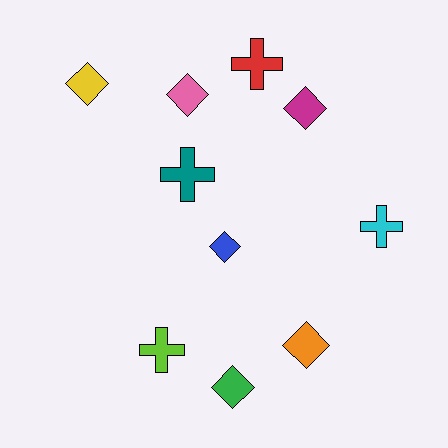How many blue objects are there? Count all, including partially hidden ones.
There is 1 blue object.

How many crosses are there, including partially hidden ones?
There are 4 crosses.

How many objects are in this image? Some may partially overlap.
There are 10 objects.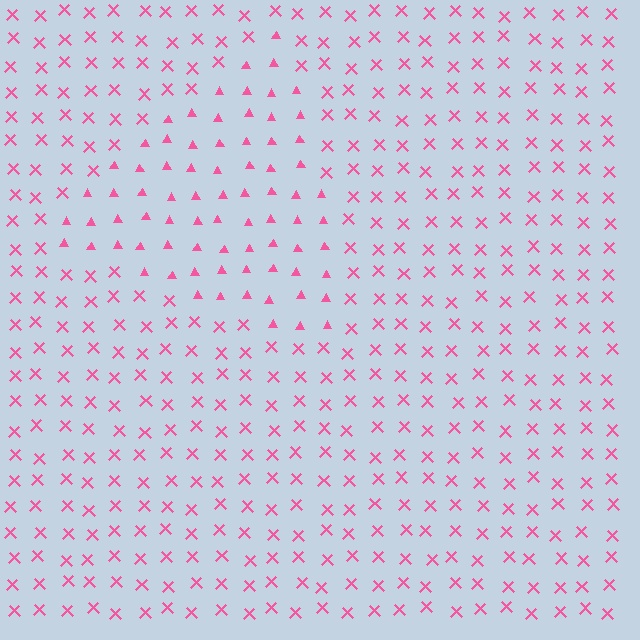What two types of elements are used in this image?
The image uses triangles inside the triangle region and X marks outside it.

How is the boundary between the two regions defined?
The boundary is defined by a change in element shape: triangles inside vs. X marks outside. All elements share the same color and spacing.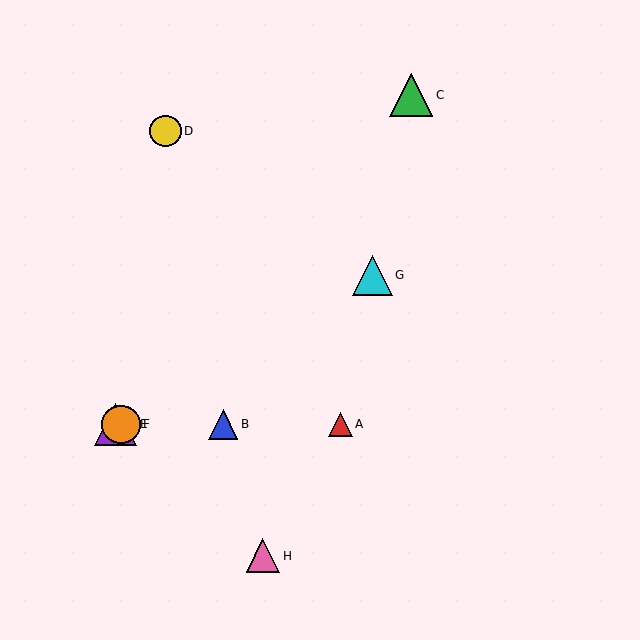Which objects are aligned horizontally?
Objects A, B, E, F are aligned horizontally.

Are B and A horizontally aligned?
Yes, both are at y≈424.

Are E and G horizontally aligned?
No, E is at y≈424 and G is at y≈275.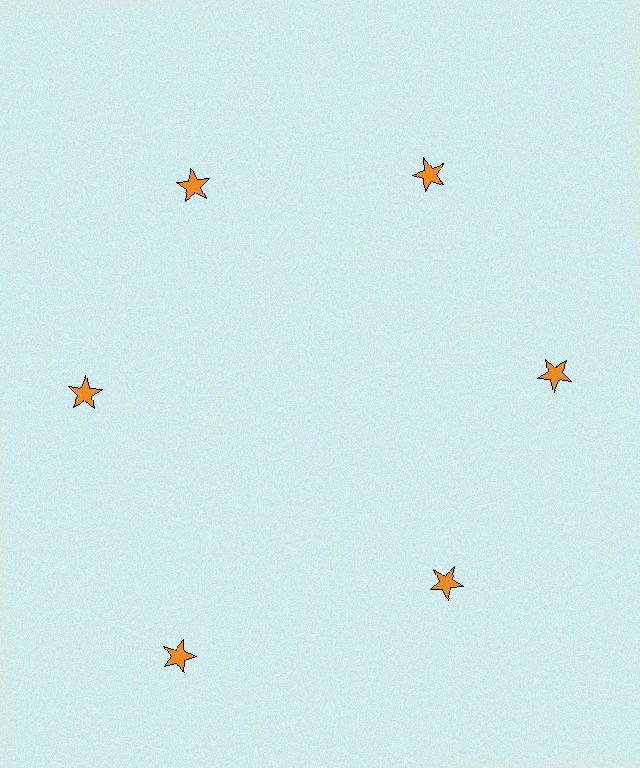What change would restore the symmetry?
The symmetry would be restored by moving it inward, back onto the ring so that all 6 stars sit at equal angles and equal distance from the center.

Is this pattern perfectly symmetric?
No. The 6 orange stars are arranged in a ring, but one element near the 7 o'clock position is pushed outward from the center, breaking the 6-fold rotational symmetry.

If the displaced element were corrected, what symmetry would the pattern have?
It would have 6-fold rotational symmetry — the pattern would map onto itself every 60 degrees.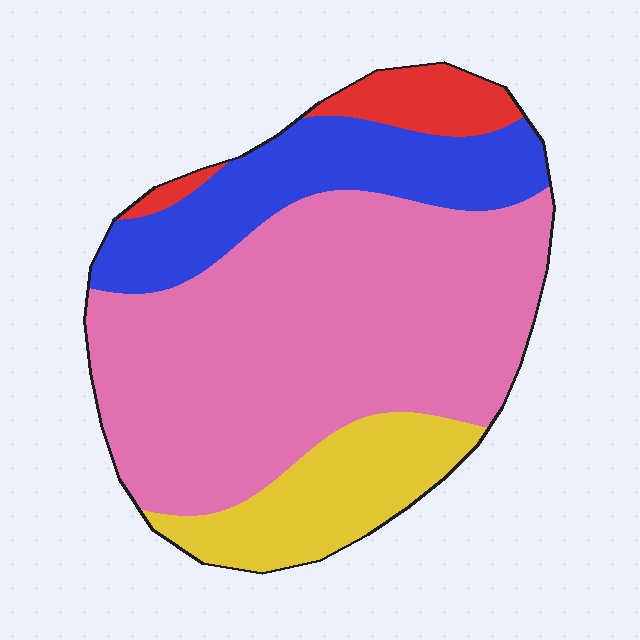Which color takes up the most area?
Pink, at roughly 60%.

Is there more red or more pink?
Pink.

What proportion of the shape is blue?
Blue covers about 20% of the shape.